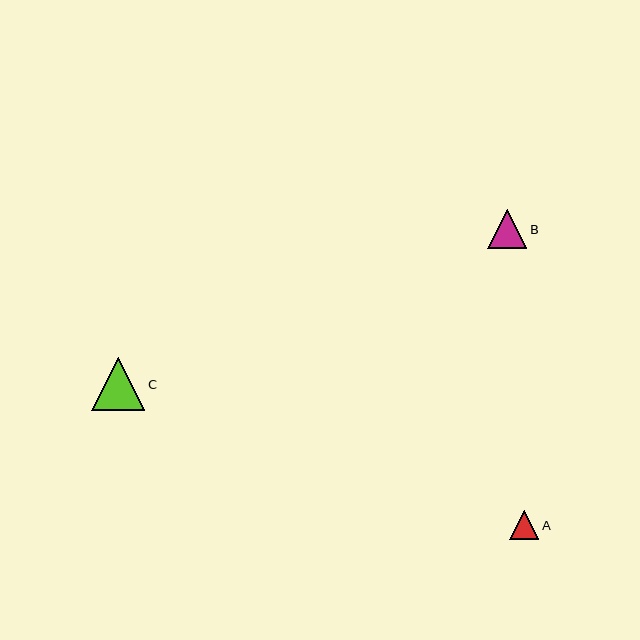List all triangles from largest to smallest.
From largest to smallest: C, B, A.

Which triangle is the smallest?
Triangle A is the smallest with a size of approximately 29 pixels.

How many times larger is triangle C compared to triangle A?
Triangle C is approximately 1.8 times the size of triangle A.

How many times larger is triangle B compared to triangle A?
Triangle B is approximately 1.4 times the size of triangle A.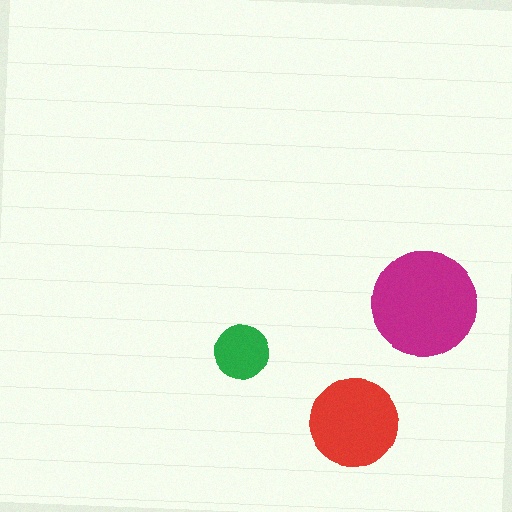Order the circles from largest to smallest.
the magenta one, the red one, the green one.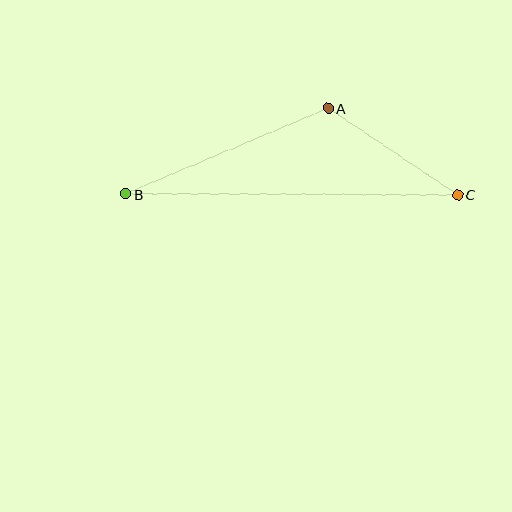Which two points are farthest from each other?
Points B and C are farthest from each other.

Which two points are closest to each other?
Points A and C are closest to each other.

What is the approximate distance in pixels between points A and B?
The distance between A and B is approximately 220 pixels.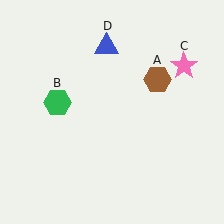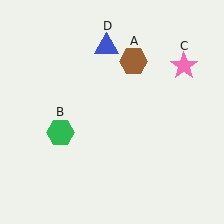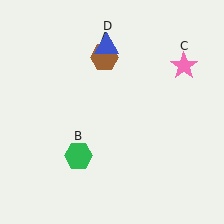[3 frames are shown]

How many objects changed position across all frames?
2 objects changed position: brown hexagon (object A), green hexagon (object B).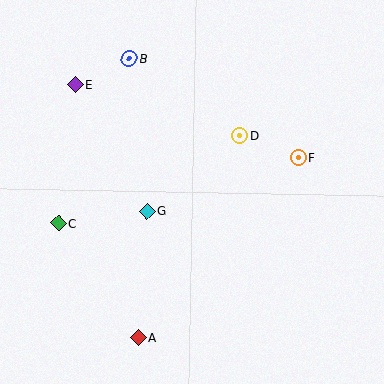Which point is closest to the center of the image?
Point G at (147, 212) is closest to the center.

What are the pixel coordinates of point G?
Point G is at (147, 212).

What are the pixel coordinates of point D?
Point D is at (240, 136).